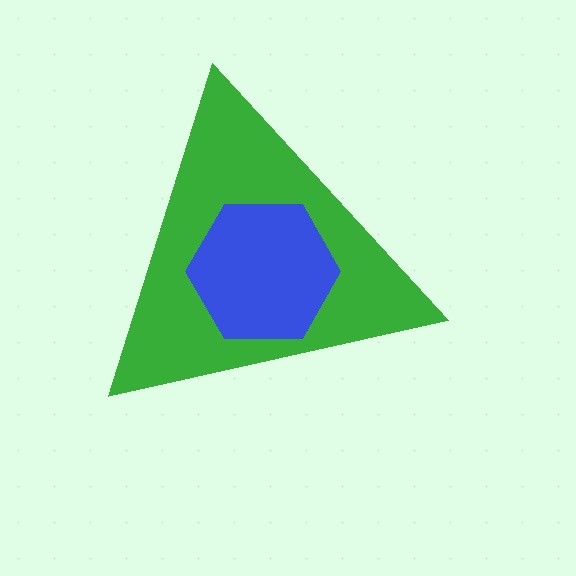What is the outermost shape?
The green triangle.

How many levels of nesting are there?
2.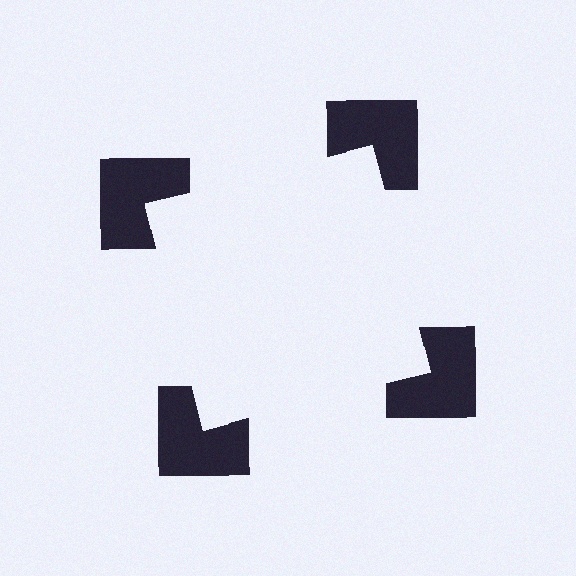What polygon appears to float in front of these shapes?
An illusory square — its edges are inferred from the aligned wedge cuts in the notched squares, not physically drawn.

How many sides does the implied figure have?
4 sides.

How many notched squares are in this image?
There are 4 — one at each vertex of the illusory square.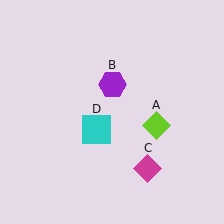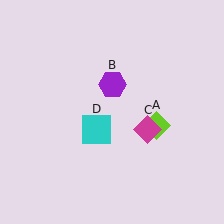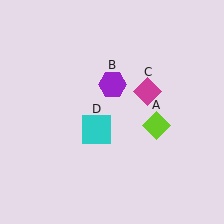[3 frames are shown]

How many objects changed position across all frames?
1 object changed position: magenta diamond (object C).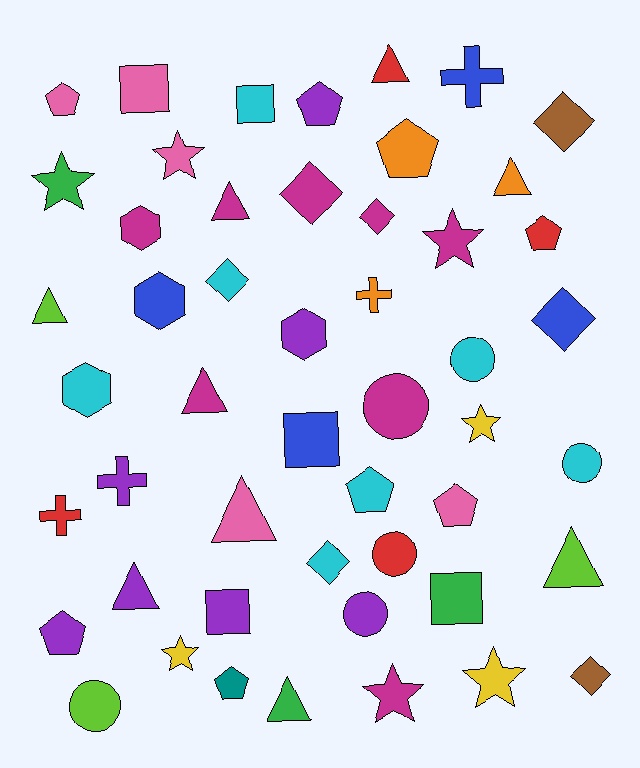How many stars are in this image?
There are 7 stars.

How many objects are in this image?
There are 50 objects.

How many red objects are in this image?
There are 4 red objects.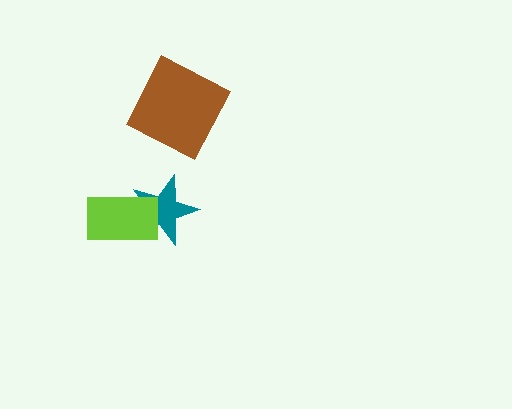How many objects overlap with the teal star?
1 object overlaps with the teal star.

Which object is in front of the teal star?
The lime rectangle is in front of the teal star.